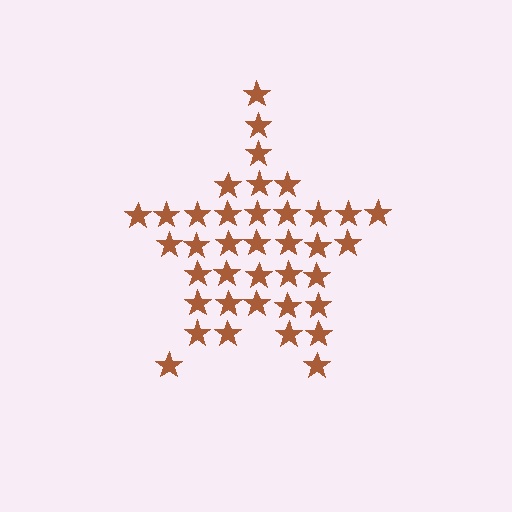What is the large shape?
The large shape is a star.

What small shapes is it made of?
It is made of small stars.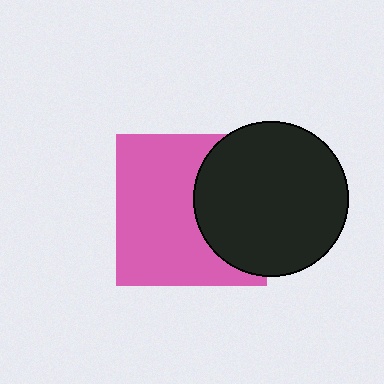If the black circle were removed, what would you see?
You would see the complete pink square.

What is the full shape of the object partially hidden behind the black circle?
The partially hidden object is a pink square.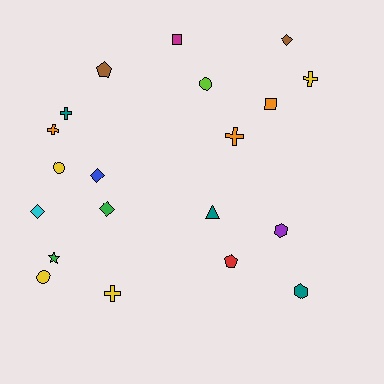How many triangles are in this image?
There is 1 triangle.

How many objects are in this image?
There are 20 objects.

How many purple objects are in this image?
There is 1 purple object.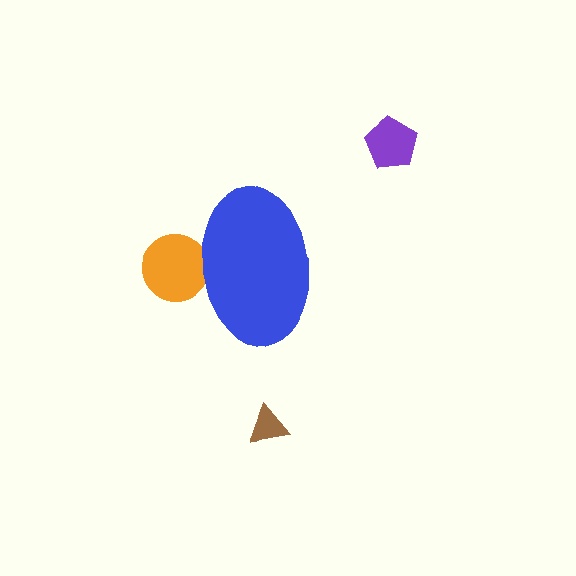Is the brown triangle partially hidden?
No, the brown triangle is fully visible.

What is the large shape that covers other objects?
A blue ellipse.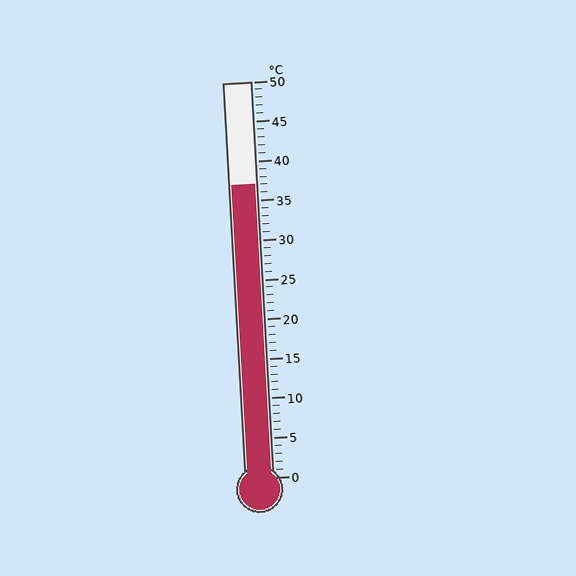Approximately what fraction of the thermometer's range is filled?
The thermometer is filled to approximately 75% of its range.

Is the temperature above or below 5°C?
The temperature is above 5°C.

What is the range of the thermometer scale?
The thermometer scale ranges from 0°C to 50°C.